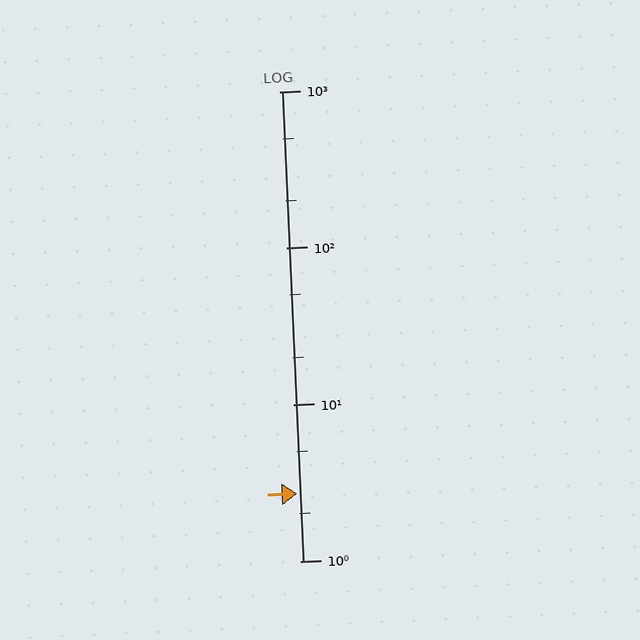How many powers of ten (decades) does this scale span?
The scale spans 3 decades, from 1 to 1000.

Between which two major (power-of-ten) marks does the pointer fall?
The pointer is between 1 and 10.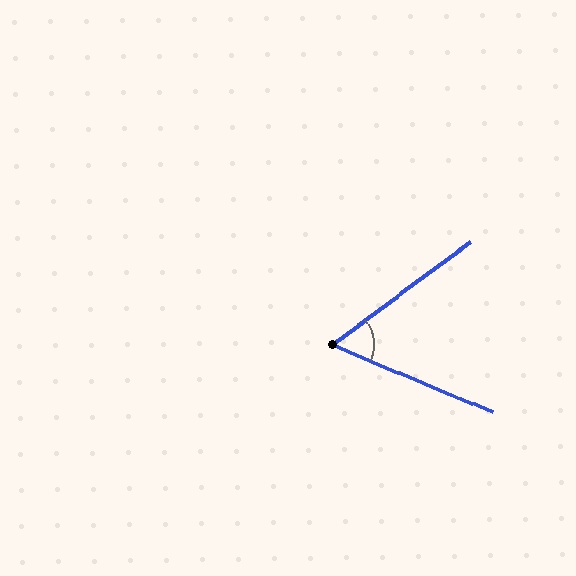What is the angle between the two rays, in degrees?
Approximately 60 degrees.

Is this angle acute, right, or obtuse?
It is acute.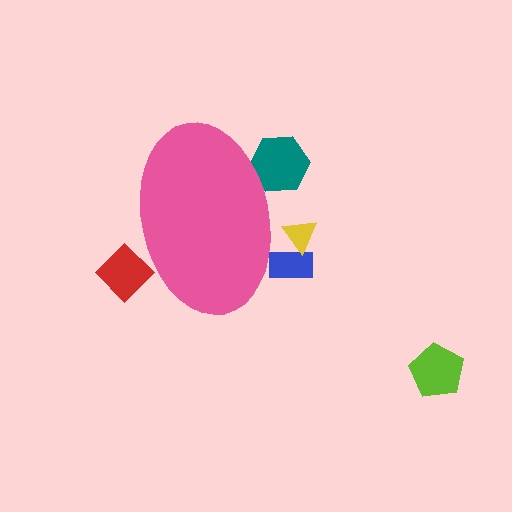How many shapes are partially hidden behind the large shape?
4 shapes are partially hidden.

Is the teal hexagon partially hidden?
Yes, the teal hexagon is partially hidden behind the pink ellipse.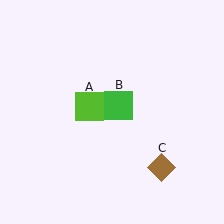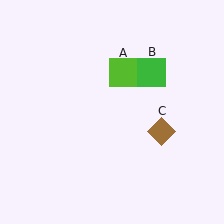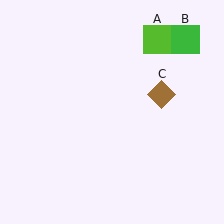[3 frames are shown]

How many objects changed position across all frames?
3 objects changed position: lime square (object A), green square (object B), brown diamond (object C).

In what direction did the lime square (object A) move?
The lime square (object A) moved up and to the right.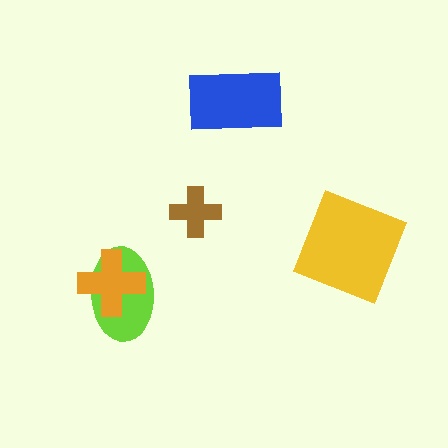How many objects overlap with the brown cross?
0 objects overlap with the brown cross.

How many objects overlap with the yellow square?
0 objects overlap with the yellow square.